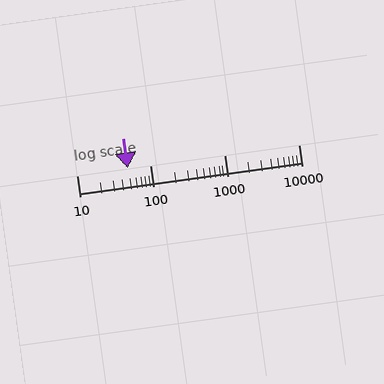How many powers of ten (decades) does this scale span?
The scale spans 3 decades, from 10 to 10000.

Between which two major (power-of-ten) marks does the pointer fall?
The pointer is between 10 and 100.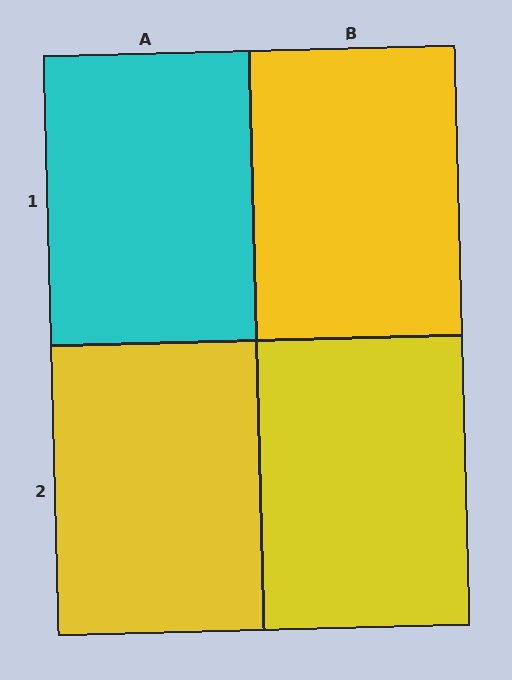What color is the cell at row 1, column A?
Cyan.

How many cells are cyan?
1 cell is cyan.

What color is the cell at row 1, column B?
Yellow.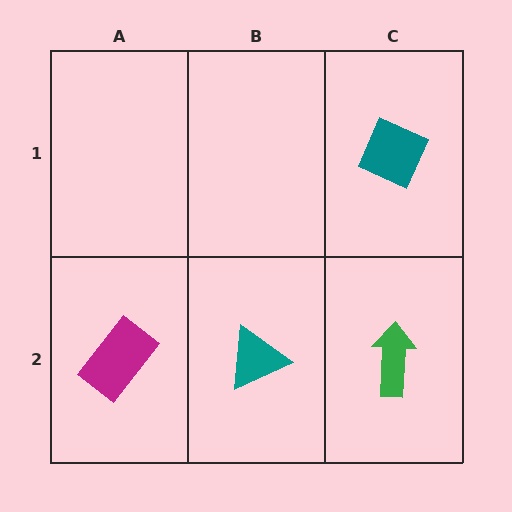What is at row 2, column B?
A teal triangle.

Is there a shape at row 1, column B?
No, that cell is empty.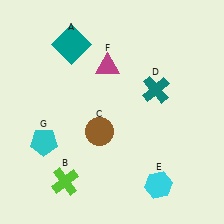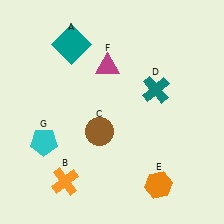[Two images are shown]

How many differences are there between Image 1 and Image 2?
There are 2 differences between the two images.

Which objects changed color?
B changed from lime to orange. E changed from cyan to orange.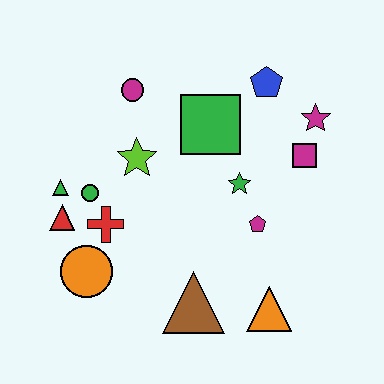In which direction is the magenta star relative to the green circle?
The magenta star is to the right of the green circle.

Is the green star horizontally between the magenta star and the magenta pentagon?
No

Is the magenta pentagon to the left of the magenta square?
Yes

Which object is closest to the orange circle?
The red cross is closest to the orange circle.